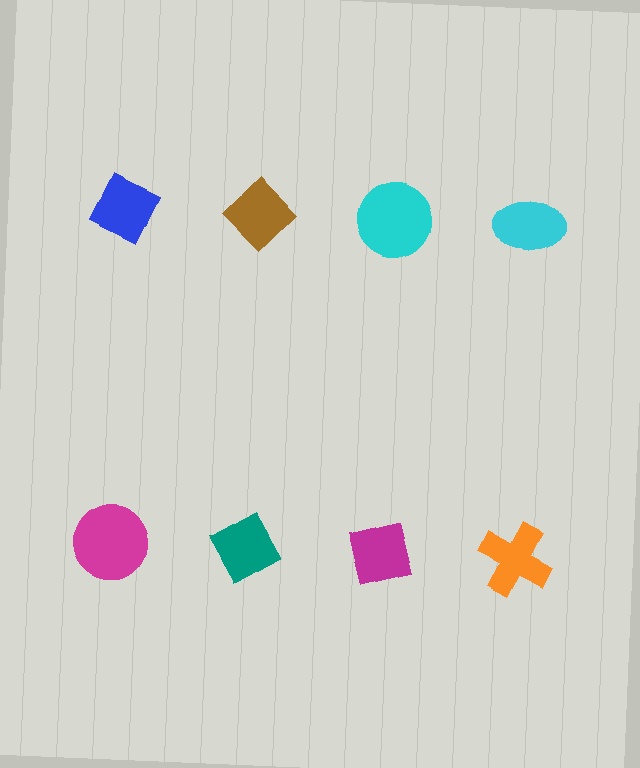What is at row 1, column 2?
A brown diamond.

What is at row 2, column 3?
A magenta square.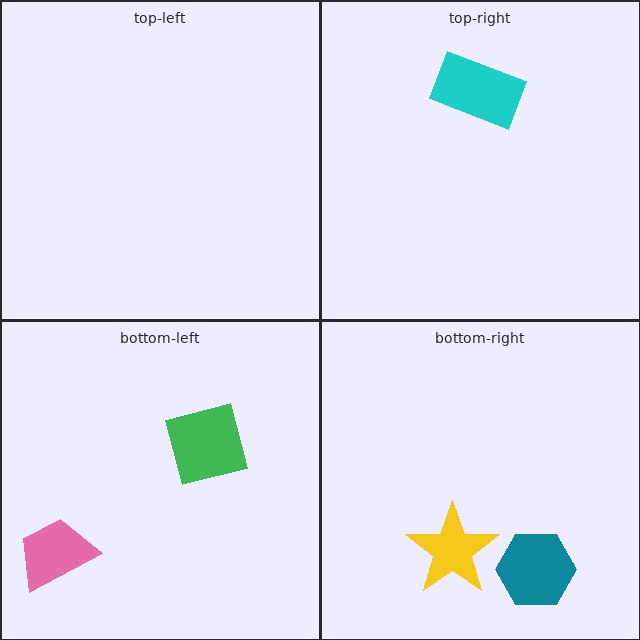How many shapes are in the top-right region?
1.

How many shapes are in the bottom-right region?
2.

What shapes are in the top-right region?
The cyan rectangle.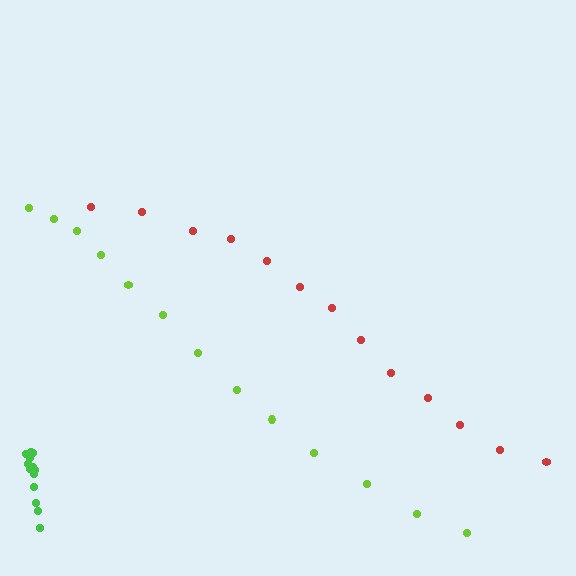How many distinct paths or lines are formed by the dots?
There are 3 distinct paths.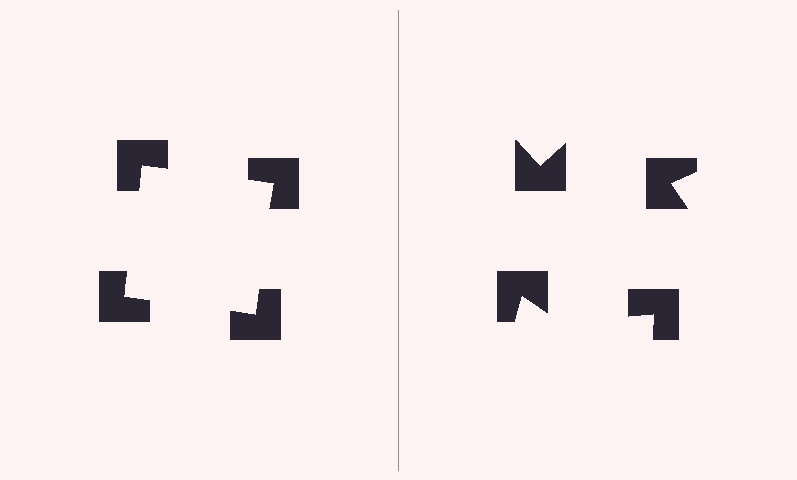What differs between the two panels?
The notched squares are positioned identically on both sides; only the wedge orientations differ. On the left they align to a square; on the right they are misaligned.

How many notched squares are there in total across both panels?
8 — 4 on each side.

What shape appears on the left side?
An illusory square.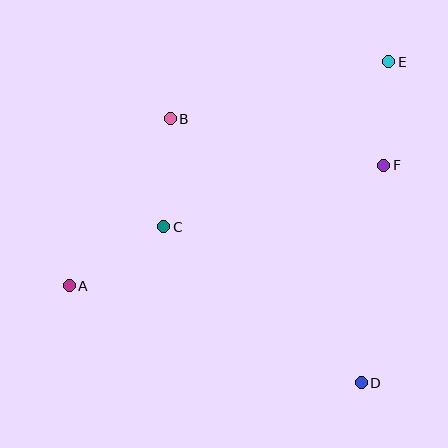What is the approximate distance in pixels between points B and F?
The distance between B and F is approximately 219 pixels.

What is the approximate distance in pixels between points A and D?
The distance between A and D is approximately 308 pixels.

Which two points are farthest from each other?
Points A and E are farthest from each other.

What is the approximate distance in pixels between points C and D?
The distance between C and D is approximately 252 pixels.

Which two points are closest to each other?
Points E and F are closest to each other.